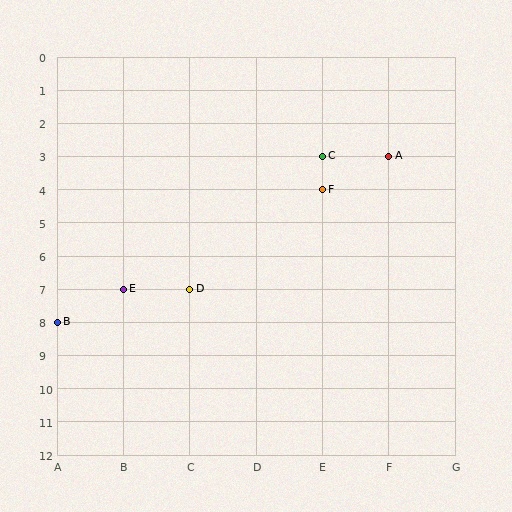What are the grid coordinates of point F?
Point F is at grid coordinates (E, 4).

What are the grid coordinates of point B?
Point B is at grid coordinates (A, 8).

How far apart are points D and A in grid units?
Points D and A are 3 columns and 4 rows apart (about 5.0 grid units diagonally).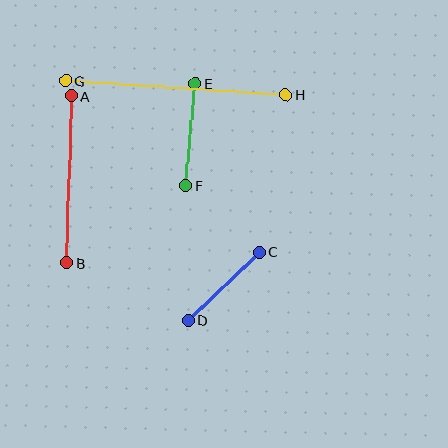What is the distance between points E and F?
The distance is approximately 103 pixels.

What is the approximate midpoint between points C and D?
The midpoint is at approximately (224, 286) pixels.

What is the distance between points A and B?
The distance is approximately 167 pixels.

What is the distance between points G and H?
The distance is approximately 221 pixels.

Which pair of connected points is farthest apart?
Points G and H are farthest apart.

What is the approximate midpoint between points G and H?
The midpoint is at approximately (176, 88) pixels.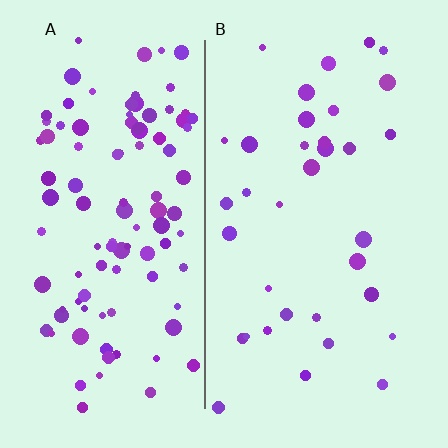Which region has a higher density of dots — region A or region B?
A (the left).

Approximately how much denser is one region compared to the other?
Approximately 3.0× — region A over region B.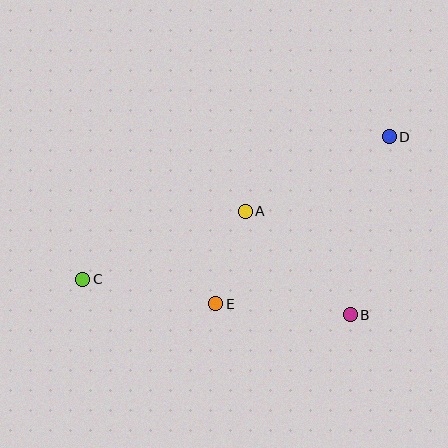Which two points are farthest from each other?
Points C and D are farthest from each other.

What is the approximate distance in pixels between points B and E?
The distance between B and E is approximately 135 pixels.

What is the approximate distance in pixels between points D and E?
The distance between D and E is approximately 241 pixels.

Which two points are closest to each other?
Points A and E are closest to each other.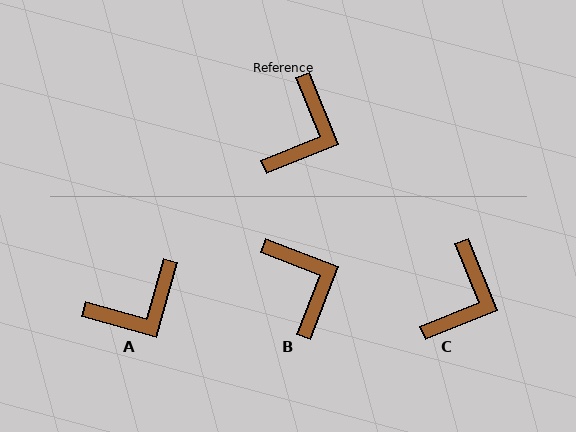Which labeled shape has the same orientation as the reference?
C.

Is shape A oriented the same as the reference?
No, it is off by about 38 degrees.